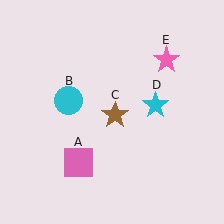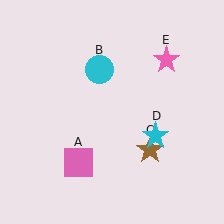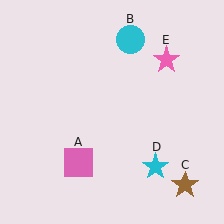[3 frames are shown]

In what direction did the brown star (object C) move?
The brown star (object C) moved down and to the right.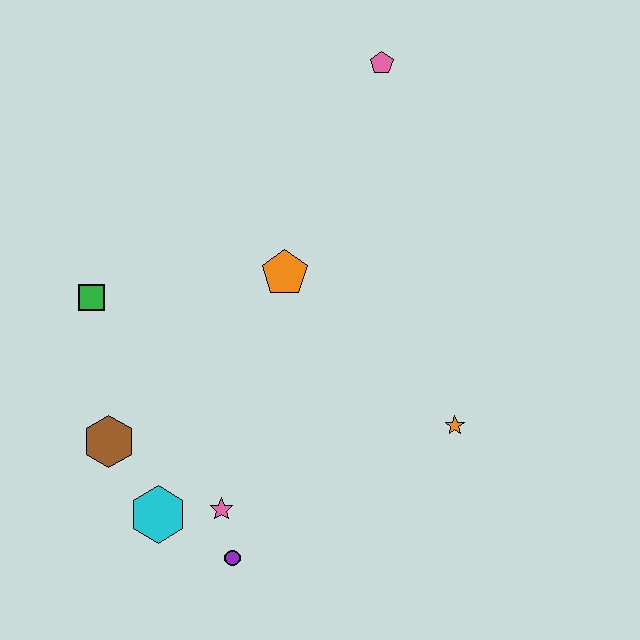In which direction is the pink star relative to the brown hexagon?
The pink star is to the right of the brown hexagon.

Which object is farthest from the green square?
The orange star is farthest from the green square.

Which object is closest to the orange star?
The orange pentagon is closest to the orange star.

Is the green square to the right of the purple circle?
No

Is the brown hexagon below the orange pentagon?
Yes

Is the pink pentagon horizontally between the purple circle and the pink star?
No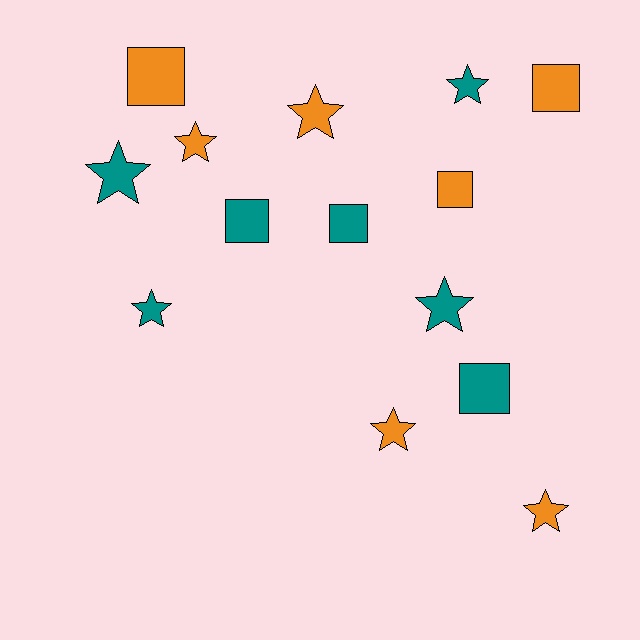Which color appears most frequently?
Orange, with 7 objects.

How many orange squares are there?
There are 3 orange squares.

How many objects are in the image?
There are 14 objects.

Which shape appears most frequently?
Star, with 8 objects.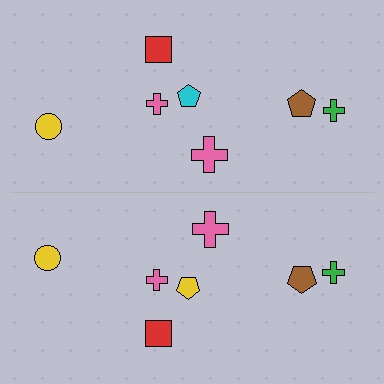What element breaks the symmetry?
The yellow pentagon on the bottom side breaks the symmetry — its mirror counterpart is cyan.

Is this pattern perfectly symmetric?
No, the pattern is not perfectly symmetric. The yellow pentagon on the bottom side breaks the symmetry — its mirror counterpart is cyan.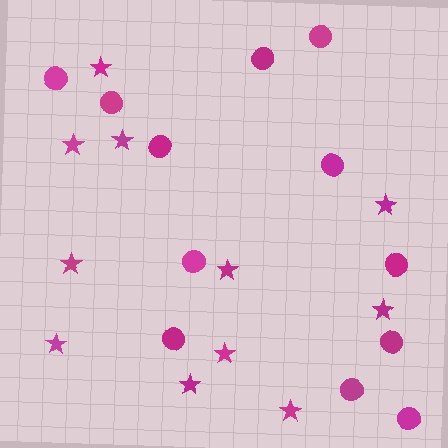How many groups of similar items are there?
There are 2 groups: one group of stars (11) and one group of circles (12).